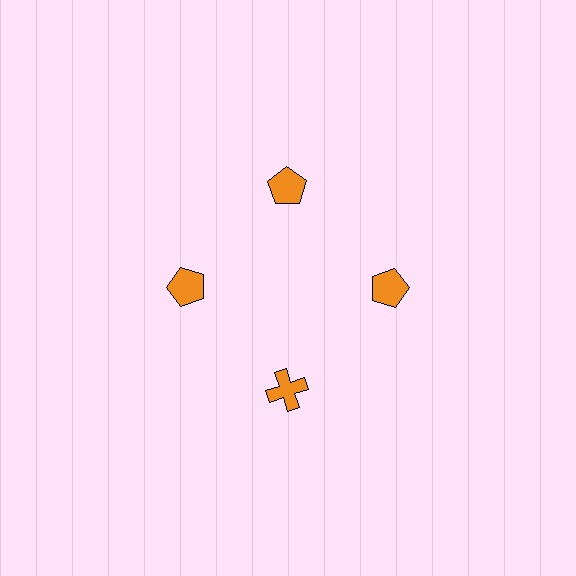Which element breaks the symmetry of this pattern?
The orange cross at roughly the 6 o'clock position breaks the symmetry. All other shapes are orange pentagons.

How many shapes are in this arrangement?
There are 4 shapes arranged in a ring pattern.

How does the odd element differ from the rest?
It has a different shape: cross instead of pentagon.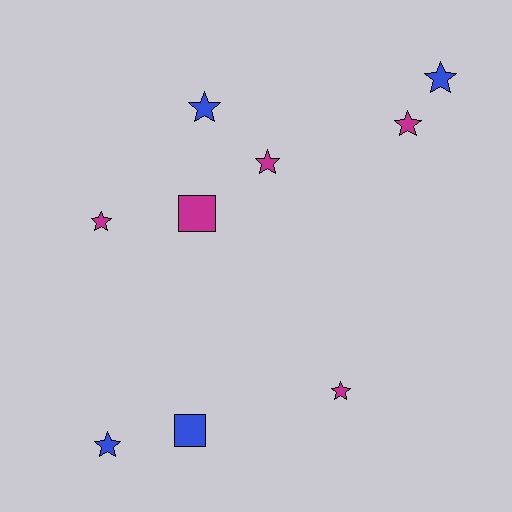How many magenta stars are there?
There are 4 magenta stars.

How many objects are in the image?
There are 9 objects.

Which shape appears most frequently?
Star, with 7 objects.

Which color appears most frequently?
Magenta, with 5 objects.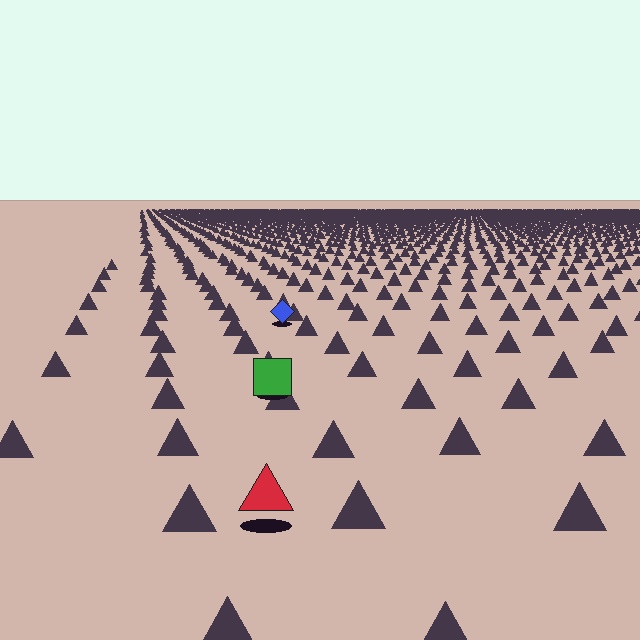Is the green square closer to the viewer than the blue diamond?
Yes. The green square is closer — you can tell from the texture gradient: the ground texture is coarser near it.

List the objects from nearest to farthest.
From nearest to farthest: the red triangle, the green square, the blue diamond.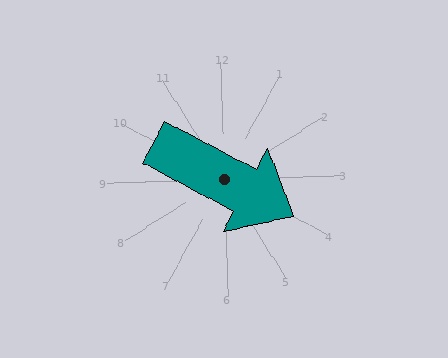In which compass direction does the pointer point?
Southeast.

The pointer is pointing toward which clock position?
Roughly 4 o'clock.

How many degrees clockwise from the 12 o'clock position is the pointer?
Approximately 120 degrees.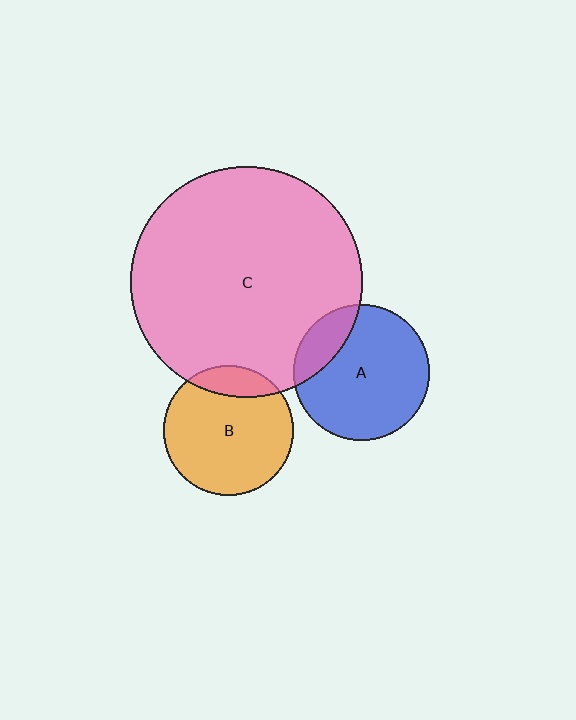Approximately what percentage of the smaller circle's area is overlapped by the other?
Approximately 20%.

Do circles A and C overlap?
Yes.